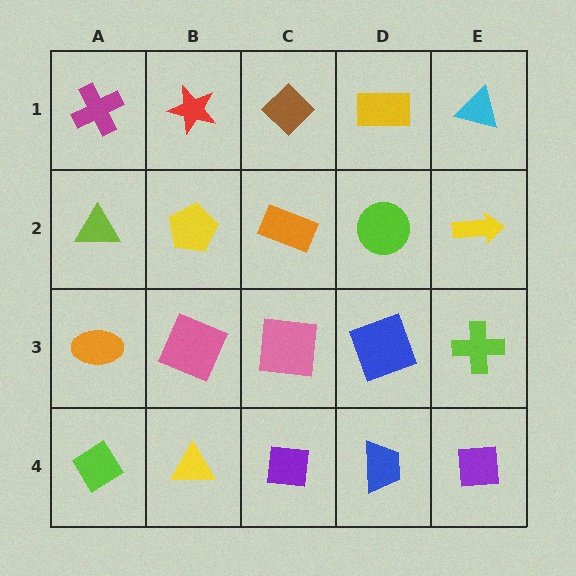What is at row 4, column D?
A blue trapezoid.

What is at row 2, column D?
A lime circle.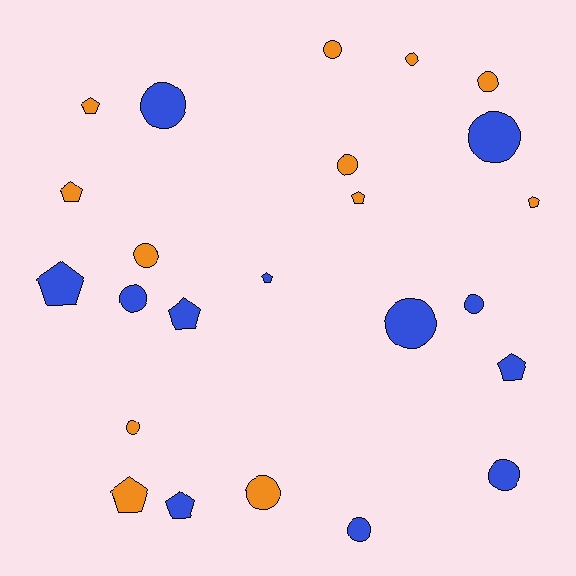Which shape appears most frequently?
Circle, with 14 objects.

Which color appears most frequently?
Blue, with 12 objects.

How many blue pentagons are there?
There are 5 blue pentagons.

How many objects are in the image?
There are 24 objects.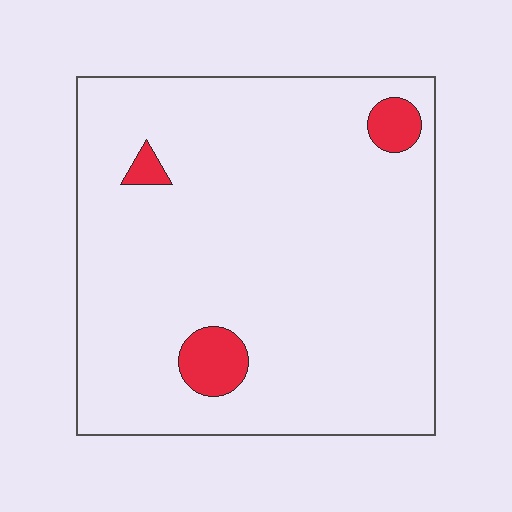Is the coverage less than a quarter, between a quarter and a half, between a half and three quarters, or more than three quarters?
Less than a quarter.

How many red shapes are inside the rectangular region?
3.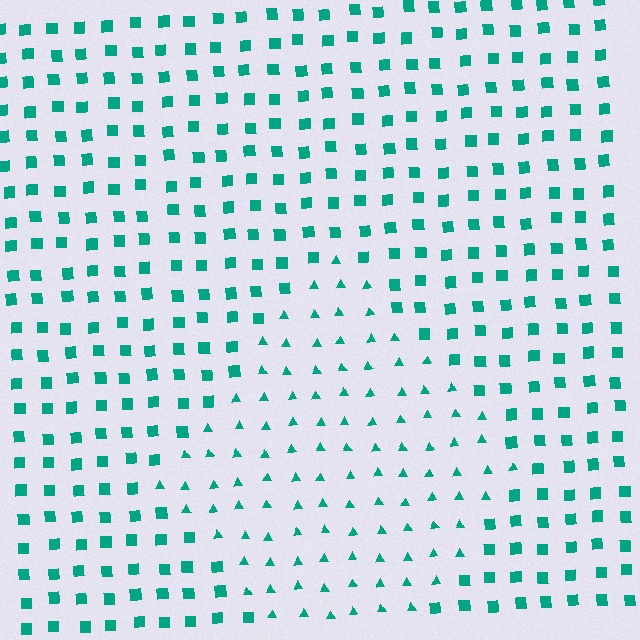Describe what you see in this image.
The image is filled with small teal elements arranged in a uniform grid. A diamond-shaped region contains triangles, while the surrounding area contains squares. The boundary is defined purely by the change in element shape.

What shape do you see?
I see a diamond.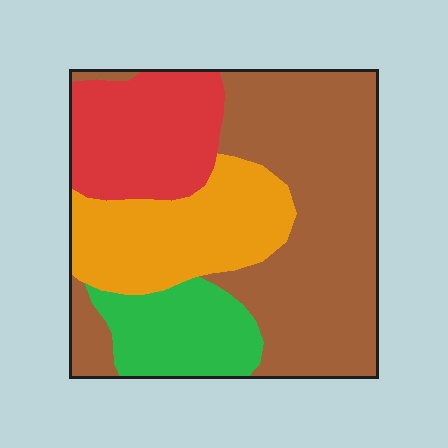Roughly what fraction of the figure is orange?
Orange takes up about one fifth (1/5) of the figure.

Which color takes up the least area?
Green, at roughly 15%.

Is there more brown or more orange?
Brown.